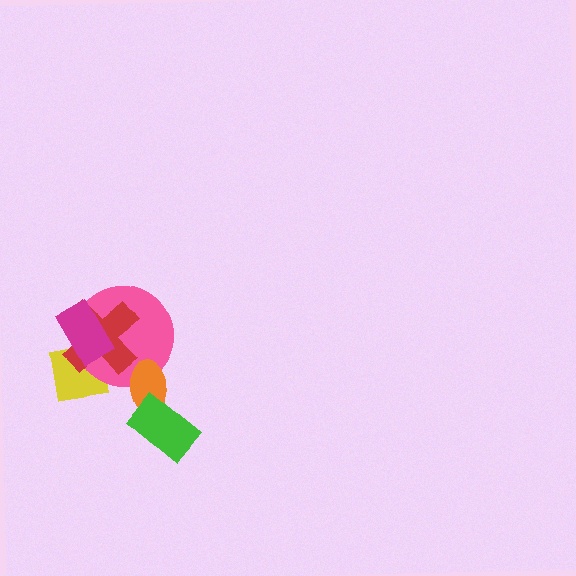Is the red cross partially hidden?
Yes, it is partially covered by another shape.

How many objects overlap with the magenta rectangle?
3 objects overlap with the magenta rectangle.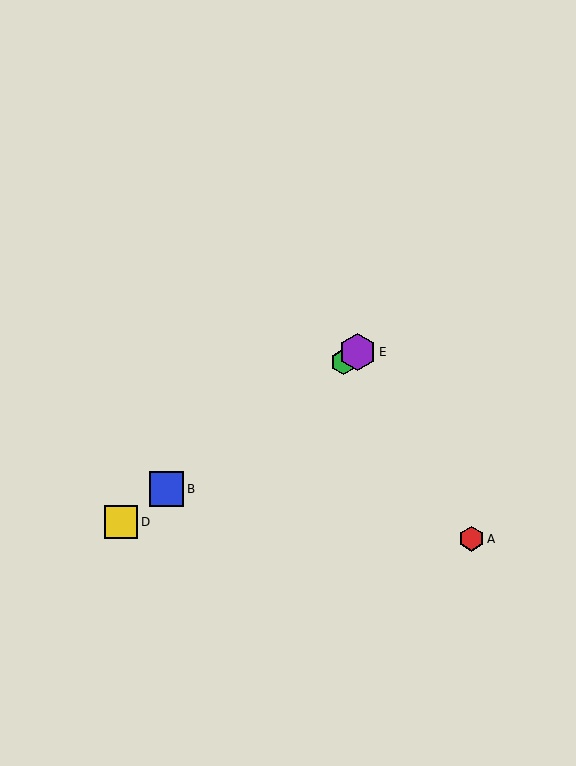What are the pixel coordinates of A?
Object A is at (471, 539).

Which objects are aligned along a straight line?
Objects B, C, D, E are aligned along a straight line.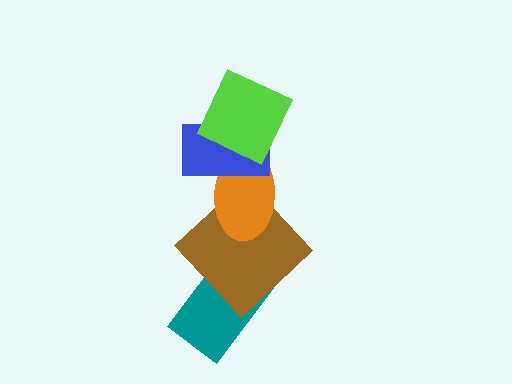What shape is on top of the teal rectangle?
The brown diamond is on top of the teal rectangle.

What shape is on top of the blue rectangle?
The lime square is on top of the blue rectangle.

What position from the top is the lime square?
The lime square is 1st from the top.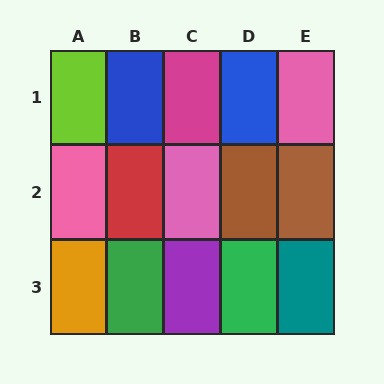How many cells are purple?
1 cell is purple.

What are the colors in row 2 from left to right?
Pink, red, pink, brown, brown.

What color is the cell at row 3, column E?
Teal.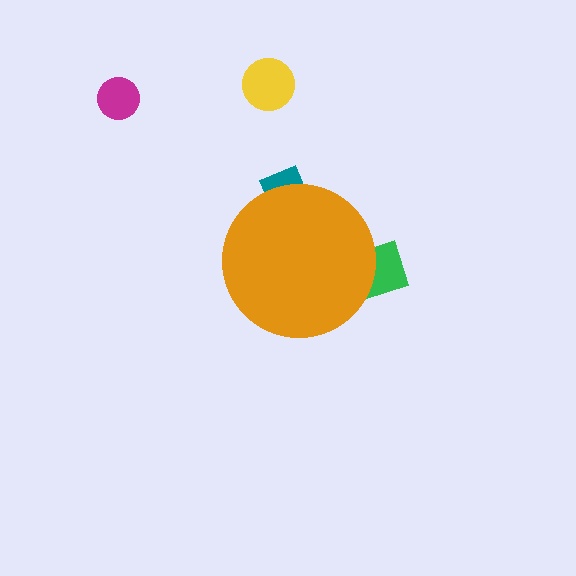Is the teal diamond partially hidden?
Yes, the teal diamond is partially hidden behind the orange circle.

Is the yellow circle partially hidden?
No, the yellow circle is fully visible.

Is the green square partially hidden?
Yes, the green square is partially hidden behind the orange circle.